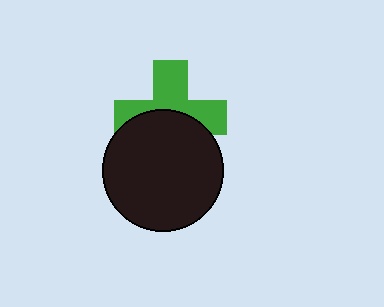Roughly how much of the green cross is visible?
About half of it is visible (roughly 54%).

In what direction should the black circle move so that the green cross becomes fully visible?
The black circle should move down. That is the shortest direction to clear the overlap and leave the green cross fully visible.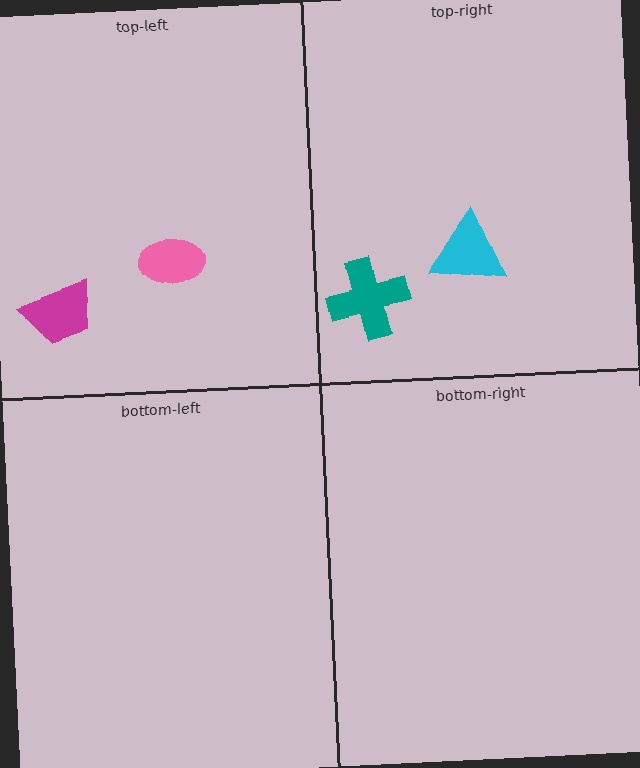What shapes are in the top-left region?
The pink ellipse, the magenta trapezoid.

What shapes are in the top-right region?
The teal cross, the cyan triangle.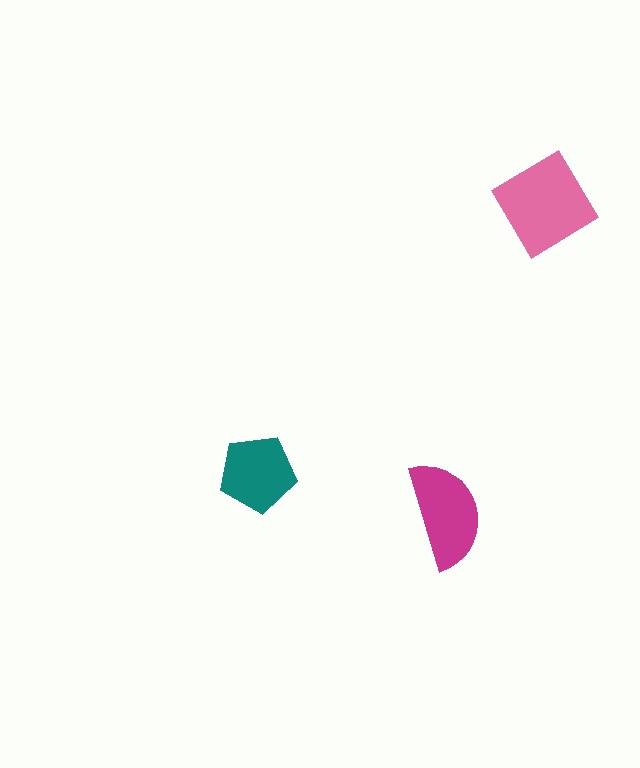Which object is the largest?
The pink diamond.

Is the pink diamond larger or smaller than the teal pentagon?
Larger.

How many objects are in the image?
There are 3 objects in the image.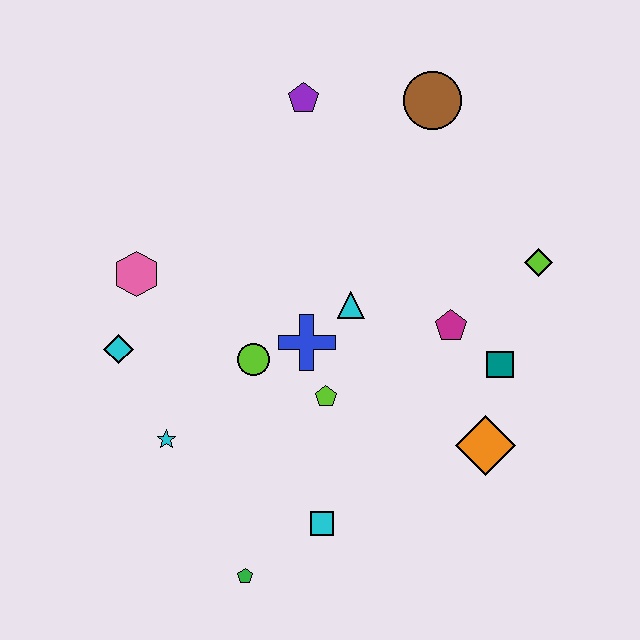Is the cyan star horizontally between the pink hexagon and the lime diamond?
Yes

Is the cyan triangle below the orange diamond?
No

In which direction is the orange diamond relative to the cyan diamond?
The orange diamond is to the right of the cyan diamond.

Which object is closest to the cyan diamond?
The pink hexagon is closest to the cyan diamond.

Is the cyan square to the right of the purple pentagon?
Yes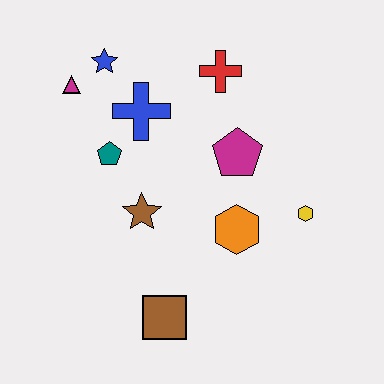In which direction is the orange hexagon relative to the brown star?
The orange hexagon is to the right of the brown star.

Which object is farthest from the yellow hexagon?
The magenta triangle is farthest from the yellow hexagon.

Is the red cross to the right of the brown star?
Yes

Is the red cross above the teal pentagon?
Yes